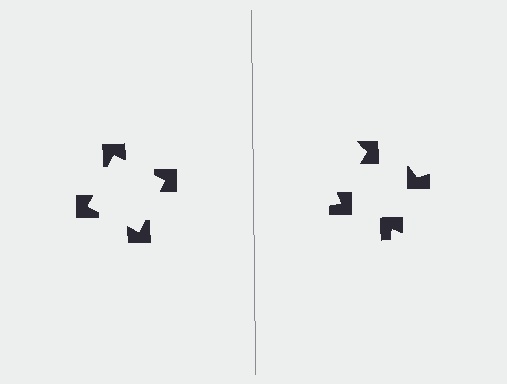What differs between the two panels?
The notched squares are positioned identically on both sides; only the wedge orientations differ. On the left they align to a square; on the right they are misaligned.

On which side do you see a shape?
An illusory square appears on the left side. On the right side the wedge cuts are rotated, so no coherent shape forms.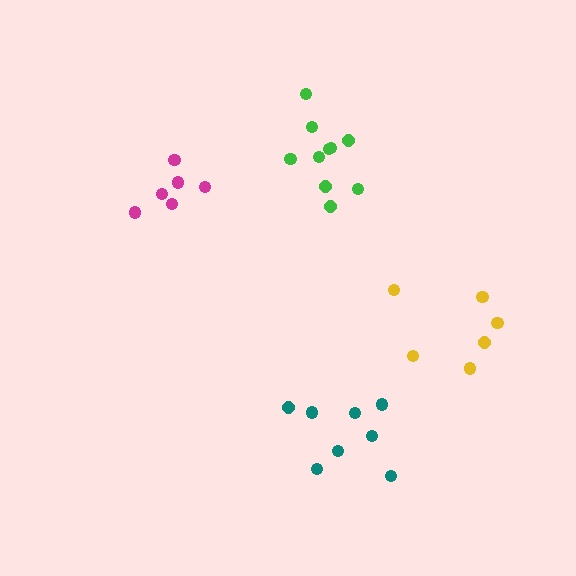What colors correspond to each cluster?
The clusters are colored: teal, green, magenta, yellow.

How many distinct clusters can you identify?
There are 4 distinct clusters.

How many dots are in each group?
Group 1: 8 dots, Group 2: 10 dots, Group 3: 6 dots, Group 4: 6 dots (30 total).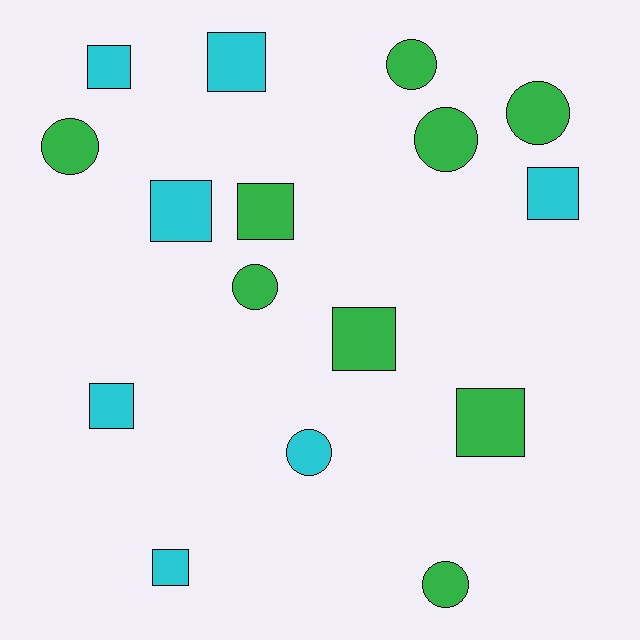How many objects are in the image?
There are 16 objects.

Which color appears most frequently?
Green, with 9 objects.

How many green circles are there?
There are 6 green circles.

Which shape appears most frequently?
Square, with 9 objects.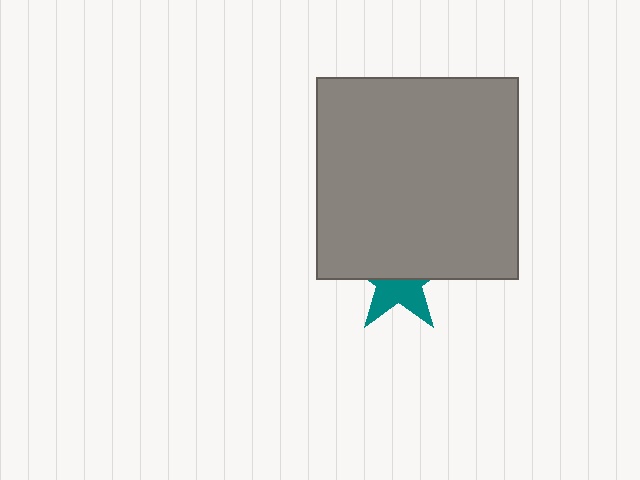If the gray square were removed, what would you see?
You would see the complete teal star.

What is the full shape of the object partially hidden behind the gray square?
The partially hidden object is a teal star.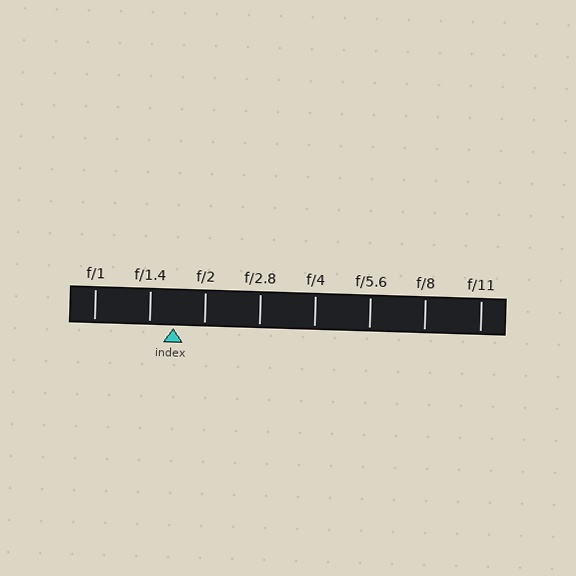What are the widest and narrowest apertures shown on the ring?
The widest aperture shown is f/1 and the narrowest is f/11.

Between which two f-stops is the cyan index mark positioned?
The index mark is between f/1.4 and f/2.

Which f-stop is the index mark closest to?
The index mark is closest to f/1.4.